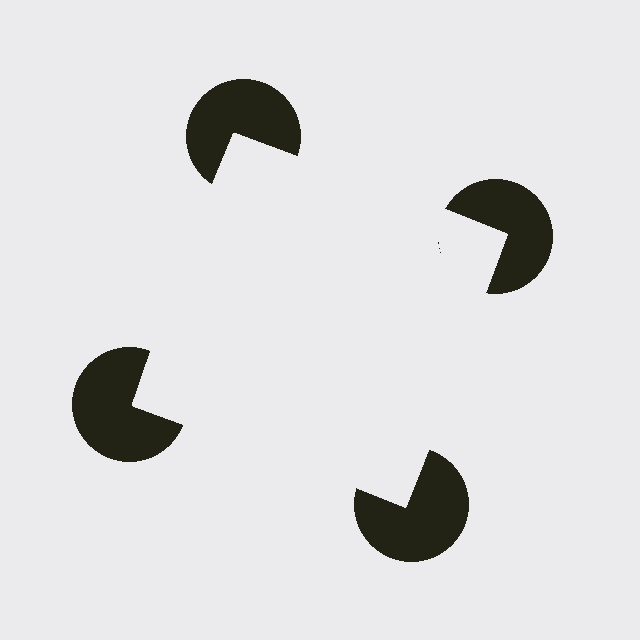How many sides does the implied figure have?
4 sides.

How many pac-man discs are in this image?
There are 4 — one at each vertex of the illusory square.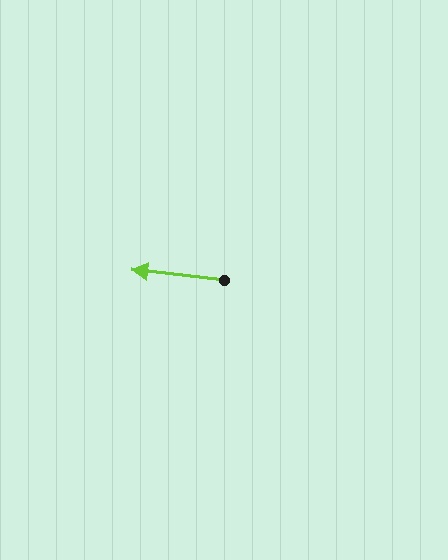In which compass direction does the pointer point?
West.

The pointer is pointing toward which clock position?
Roughly 9 o'clock.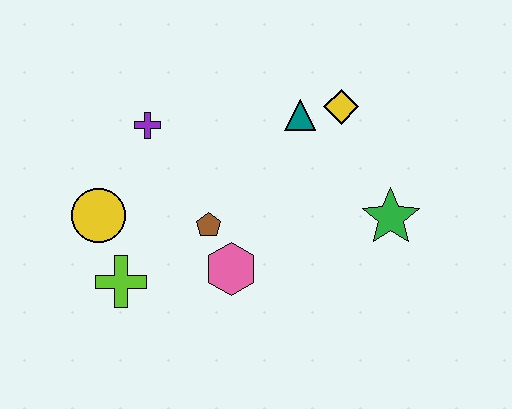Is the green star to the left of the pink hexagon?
No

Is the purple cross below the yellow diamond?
Yes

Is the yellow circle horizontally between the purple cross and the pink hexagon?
No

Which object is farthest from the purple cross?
The green star is farthest from the purple cross.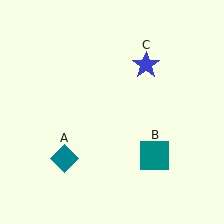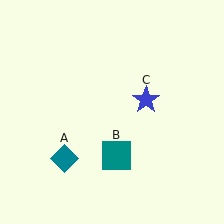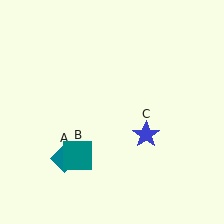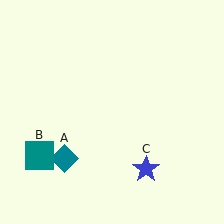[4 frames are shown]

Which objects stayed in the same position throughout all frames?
Teal diamond (object A) remained stationary.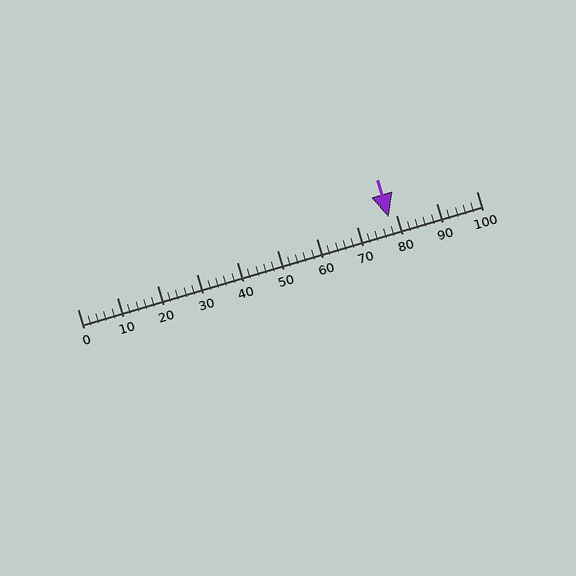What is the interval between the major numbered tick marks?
The major tick marks are spaced 10 units apart.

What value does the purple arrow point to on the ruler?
The purple arrow points to approximately 78.